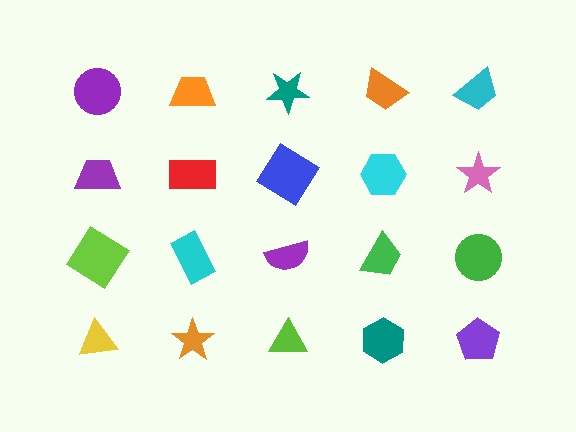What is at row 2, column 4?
A cyan hexagon.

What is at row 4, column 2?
An orange star.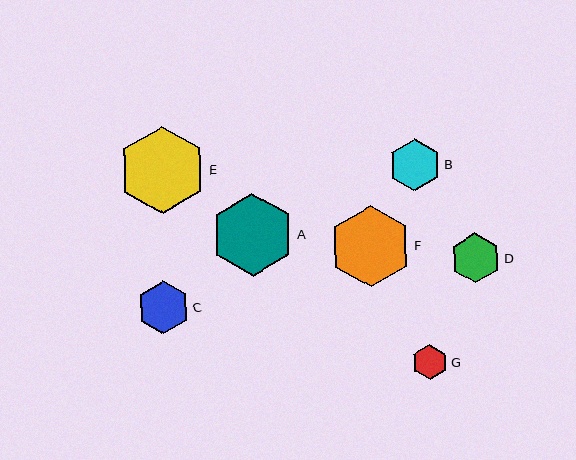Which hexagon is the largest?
Hexagon E is the largest with a size of approximately 87 pixels.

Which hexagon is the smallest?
Hexagon G is the smallest with a size of approximately 36 pixels.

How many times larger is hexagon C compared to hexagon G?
Hexagon C is approximately 1.5 times the size of hexagon G.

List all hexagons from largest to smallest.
From largest to smallest: E, A, F, B, C, D, G.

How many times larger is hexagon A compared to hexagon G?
Hexagon A is approximately 2.3 times the size of hexagon G.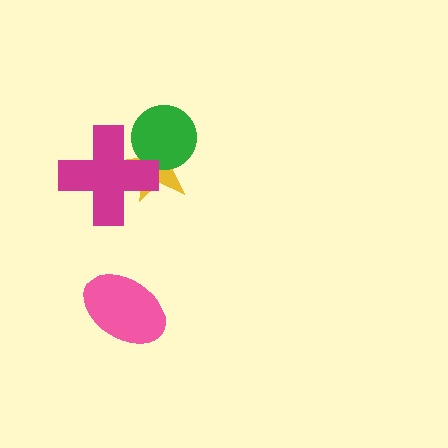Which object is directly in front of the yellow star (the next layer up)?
The green circle is directly in front of the yellow star.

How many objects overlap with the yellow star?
2 objects overlap with the yellow star.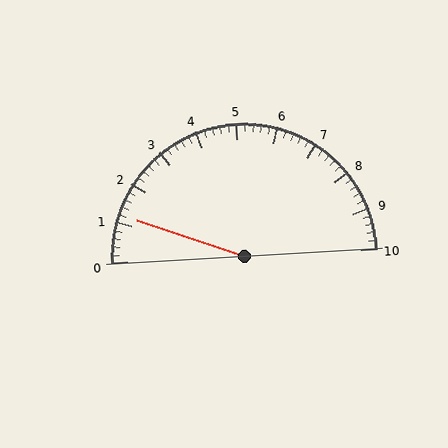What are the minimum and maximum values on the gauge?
The gauge ranges from 0 to 10.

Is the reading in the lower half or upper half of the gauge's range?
The reading is in the lower half of the range (0 to 10).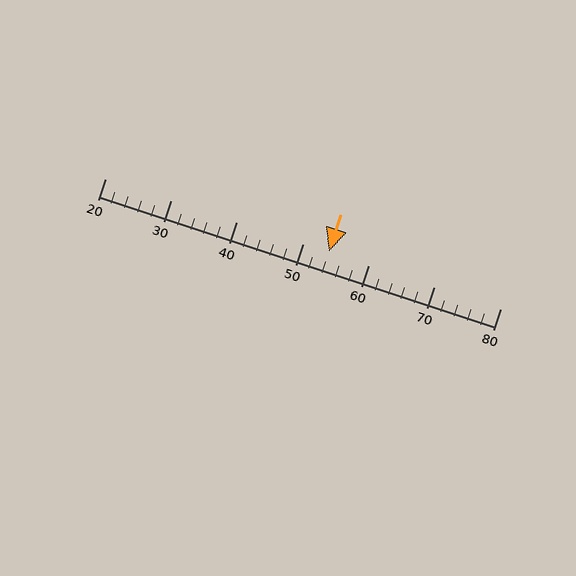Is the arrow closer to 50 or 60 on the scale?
The arrow is closer to 50.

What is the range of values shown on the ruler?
The ruler shows values from 20 to 80.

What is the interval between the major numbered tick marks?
The major tick marks are spaced 10 units apart.